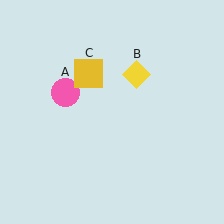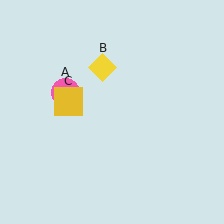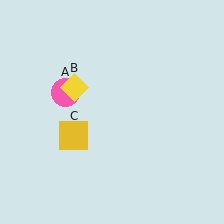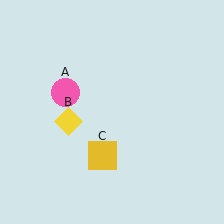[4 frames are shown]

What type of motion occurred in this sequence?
The yellow diamond (object B), yellow square (object C) rotated counterclockwise around the center of the scene.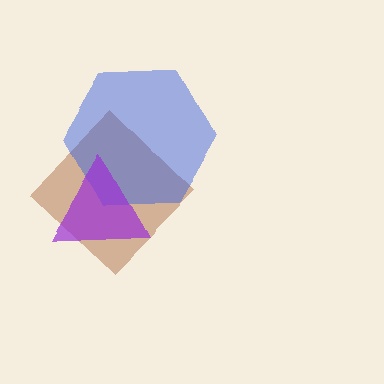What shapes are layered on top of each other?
The layered shapes are: a brown diamond, a blue hexagon, a purple triangle.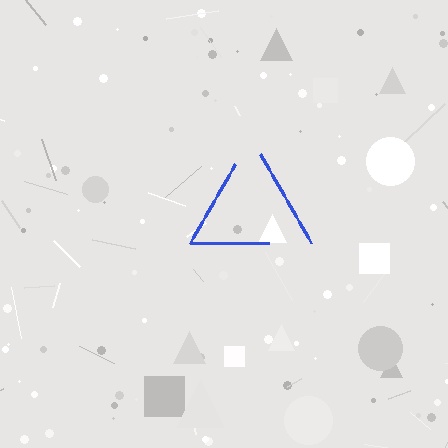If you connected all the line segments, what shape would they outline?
They would outline a triangle.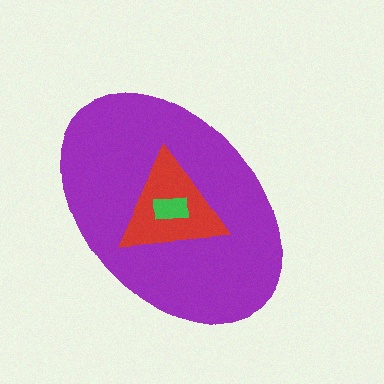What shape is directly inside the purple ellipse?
The red triangle.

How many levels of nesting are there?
3.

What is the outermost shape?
The purple ellipse.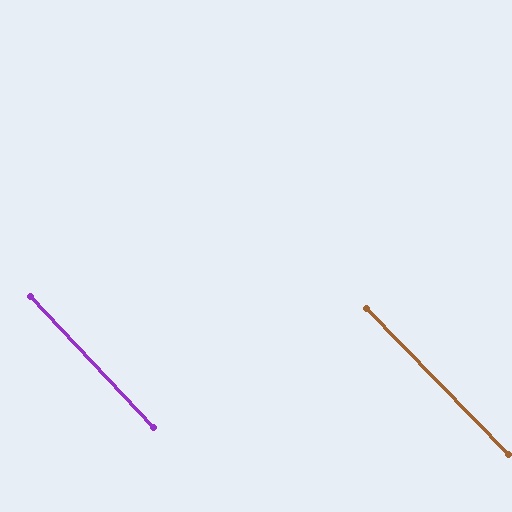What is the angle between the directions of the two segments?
Approximately 1 degree.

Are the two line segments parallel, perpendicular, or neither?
Parallel — their directions differ by only 0.6°.